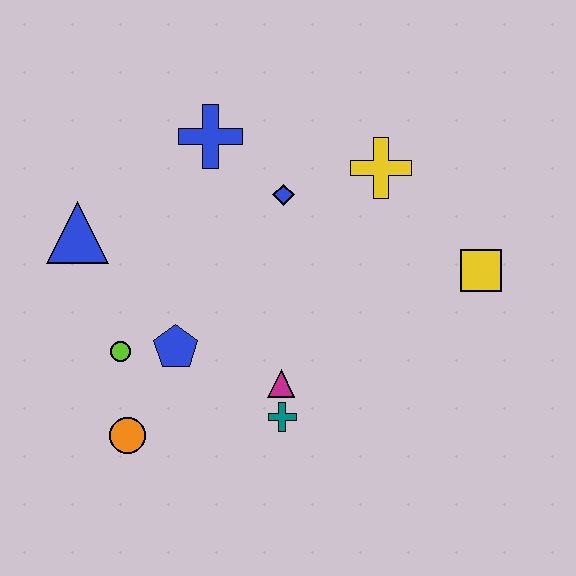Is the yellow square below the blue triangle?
Yes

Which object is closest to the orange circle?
The lime circle is closest to the orange circle.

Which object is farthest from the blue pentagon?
The yellow square is farthest from the blue pentagon.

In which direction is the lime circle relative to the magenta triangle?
The lime circle is to the left of the magenta triangle.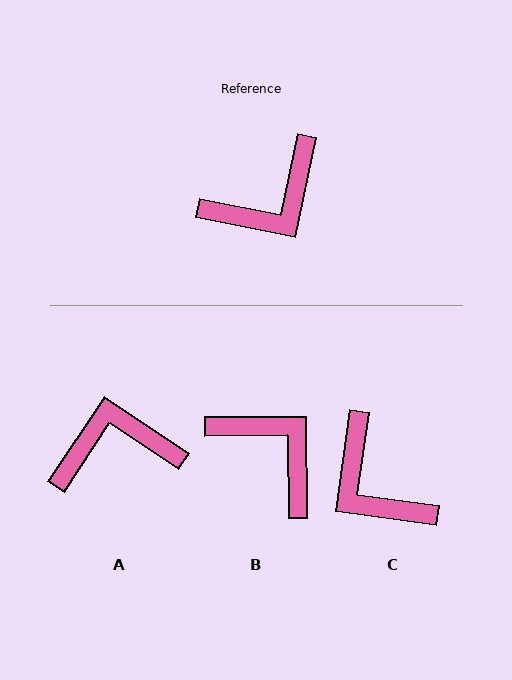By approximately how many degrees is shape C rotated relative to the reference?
Approximately 86 degrees clockwise.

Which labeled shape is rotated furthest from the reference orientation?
A, about 158 degrees away.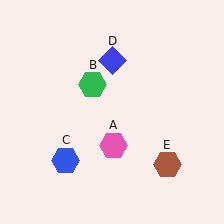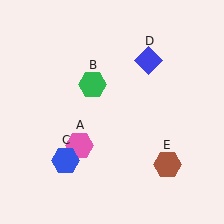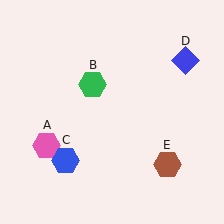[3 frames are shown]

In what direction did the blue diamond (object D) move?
The blue diamond (object D) moved right.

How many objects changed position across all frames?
2 objects changed position: pink hexagon (object A), blue diamond (object D).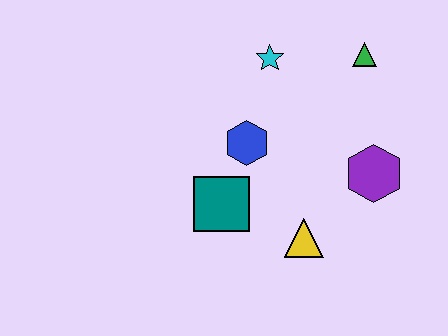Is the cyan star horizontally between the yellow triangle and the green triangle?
No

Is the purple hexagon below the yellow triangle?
No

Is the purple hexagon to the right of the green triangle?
Yes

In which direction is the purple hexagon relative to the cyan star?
The purple hexagon is below the cyan star.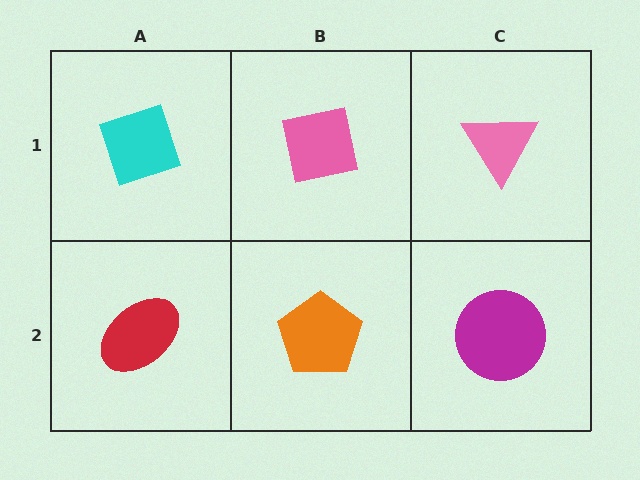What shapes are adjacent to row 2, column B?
A pink square (row 1, column B), a red ellipse (row 2, column A), a magenta circle (row 2, column C).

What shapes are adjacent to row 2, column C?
A pink triangle (row 1, column C), an orange pentagon (row 2, column B).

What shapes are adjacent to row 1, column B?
An orange pentagon (row 2, column B), a cyan diamond (row 1, column A), a pink triangle (row 1, column C).